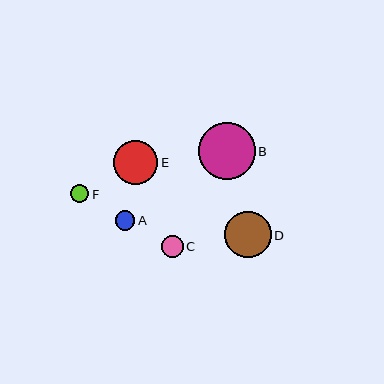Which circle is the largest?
Circle B is the largest with a size of approximately 57 pixels.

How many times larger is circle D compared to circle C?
Circle D is approximately 2.1 times the size of circle C.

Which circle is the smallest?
Circle F is the smallest with a size of approximately 18 pixels.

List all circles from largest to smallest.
From largest to smallest: B, D, E, C, A, F.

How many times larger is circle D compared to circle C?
Circle D is approximately 2.1 times the size of circle C.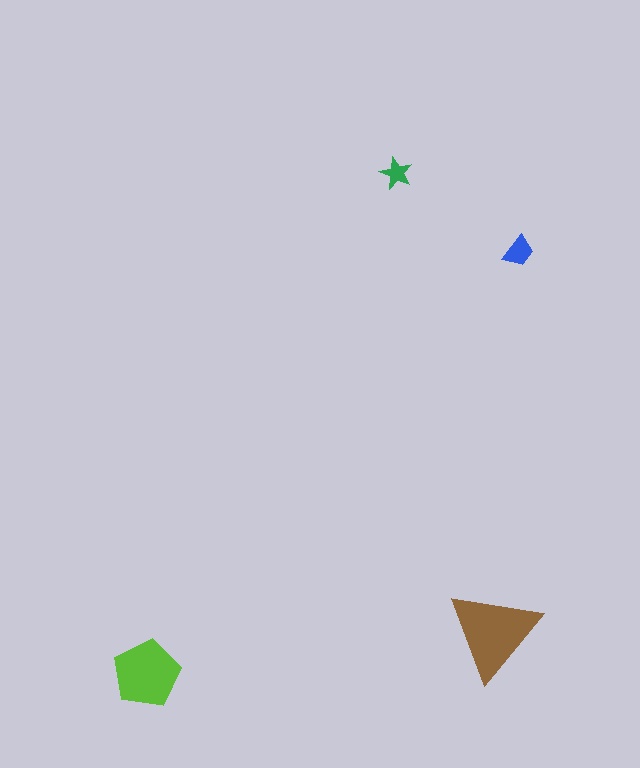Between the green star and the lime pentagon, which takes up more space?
The lime pentagon.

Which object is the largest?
The brown triangle.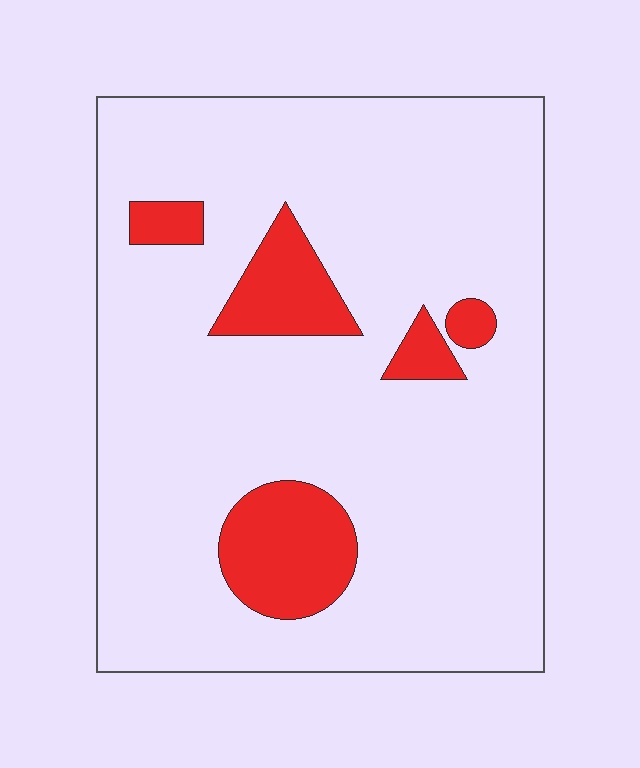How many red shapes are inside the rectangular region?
5.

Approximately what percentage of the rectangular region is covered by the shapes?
Approximately 15%.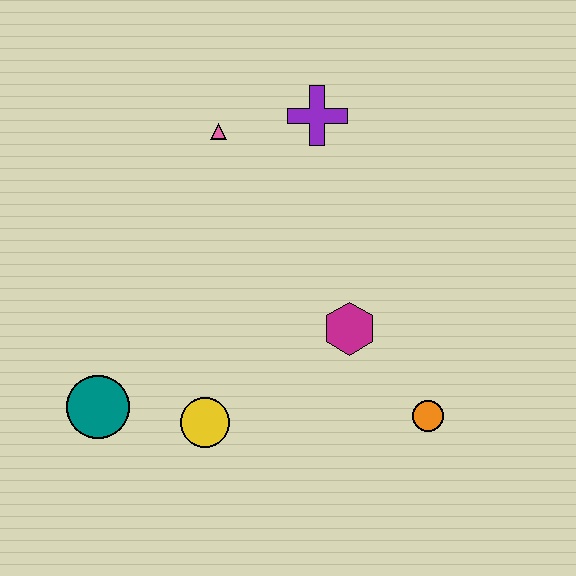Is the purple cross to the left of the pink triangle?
No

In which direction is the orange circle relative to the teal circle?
The orange circle is to the right of the teal circle.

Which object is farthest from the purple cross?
The teal circle is farthest from the purple cross.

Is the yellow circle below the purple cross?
Yes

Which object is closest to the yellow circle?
The teal circle is closest to the yellow circle.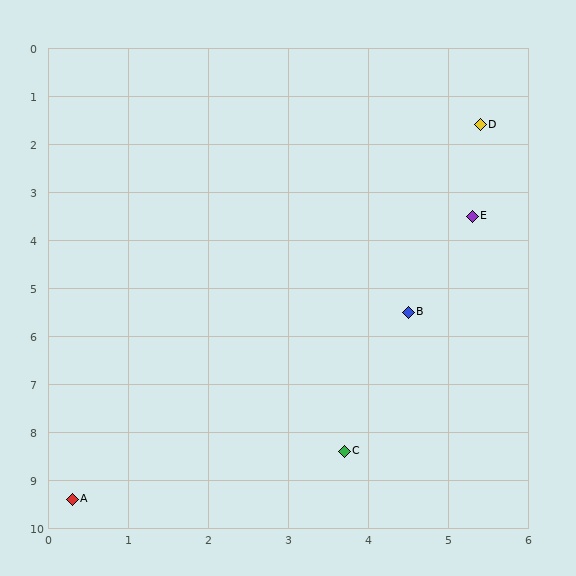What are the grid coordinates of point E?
Point E is at approximately (5.3, 3.5).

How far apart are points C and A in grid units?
Points C and A are about 3.5 grid units apart.